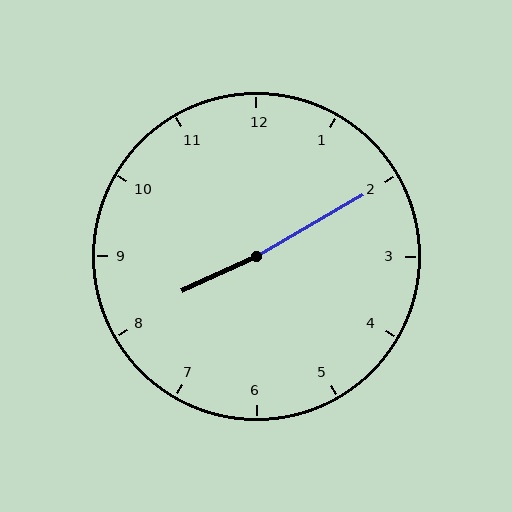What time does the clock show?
8:10.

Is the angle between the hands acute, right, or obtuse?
It is obtuse.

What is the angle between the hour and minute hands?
Approximately 175 degrees.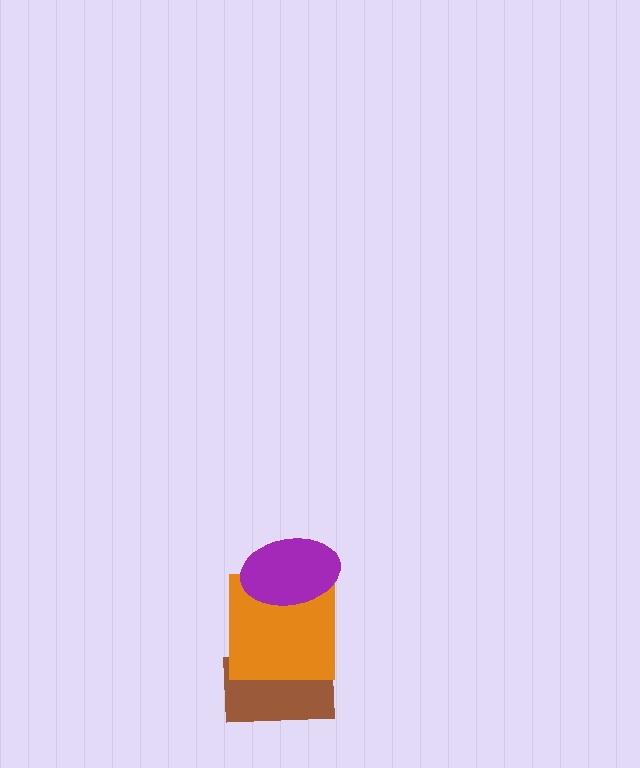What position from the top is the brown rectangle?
The brown rectangle is 3rd from the top.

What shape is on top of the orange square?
The purple ellipse is on top of the orange square.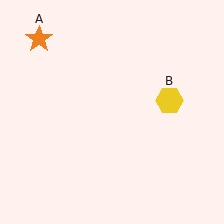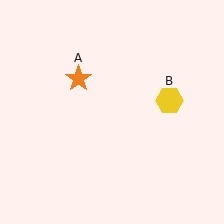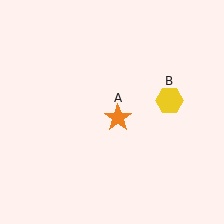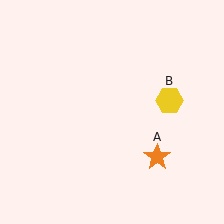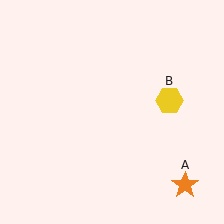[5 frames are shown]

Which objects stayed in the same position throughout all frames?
Yellow hexagon (object B) remained stationary.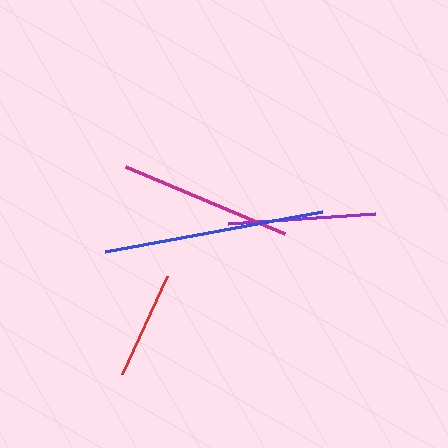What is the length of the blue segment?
The blue segment is approximately 220 pixels long.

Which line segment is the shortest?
The red line is the shortest at approximately 108 pixels.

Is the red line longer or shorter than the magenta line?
The magenta line is longer than the red line.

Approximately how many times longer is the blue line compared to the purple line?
The blue line is approximately 1.5 times the length of the purple line.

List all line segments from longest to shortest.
From longest to shortest: blue, magenta, purple, red.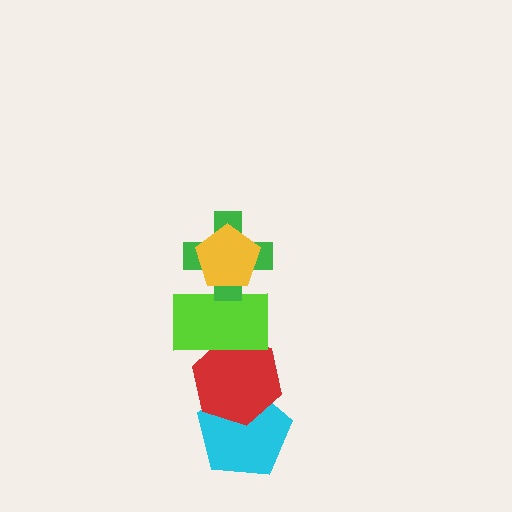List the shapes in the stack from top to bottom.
From top to bottom: the yellow pentagon, the green cross, the lime rectangle, the red hexagon, the cyan pentagon.